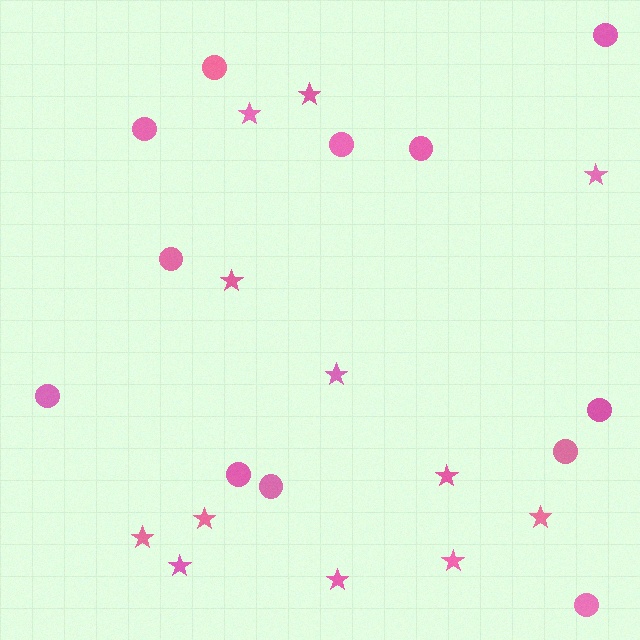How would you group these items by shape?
There are 2 groups: one group of stars (12) and one group of circles (12).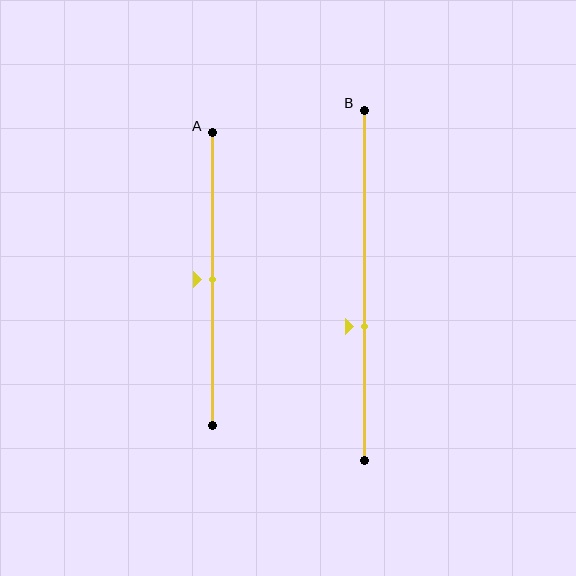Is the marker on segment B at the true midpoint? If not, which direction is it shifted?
No, the marker on segment B is shifted downward by about 12% of the segment length.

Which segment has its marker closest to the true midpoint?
Segment A has its marker closest to the true midpoint.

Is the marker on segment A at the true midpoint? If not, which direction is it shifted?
Yes, the marker on segment A is at the true midpoint.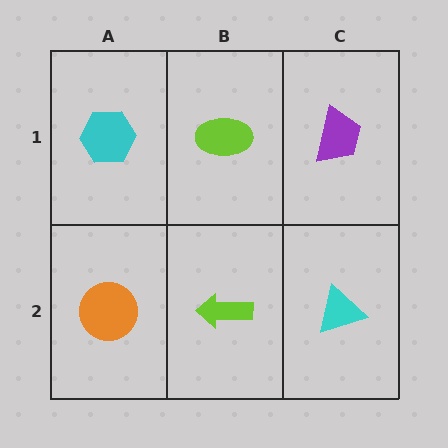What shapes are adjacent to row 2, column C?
A purple trapezoid (row 1, column C), a lime arrow (row 2, column B).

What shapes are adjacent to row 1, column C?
A cyan triangle (row 2, column C), a lime ellipse (row 1, column B).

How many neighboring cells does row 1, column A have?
2.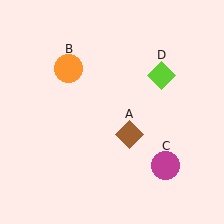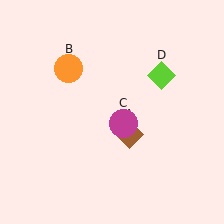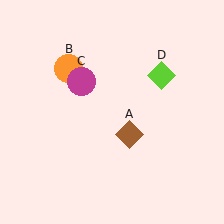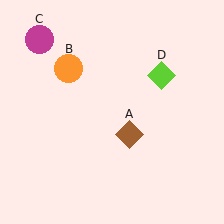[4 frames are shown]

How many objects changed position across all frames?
1 object changed position: magenta circle (object C).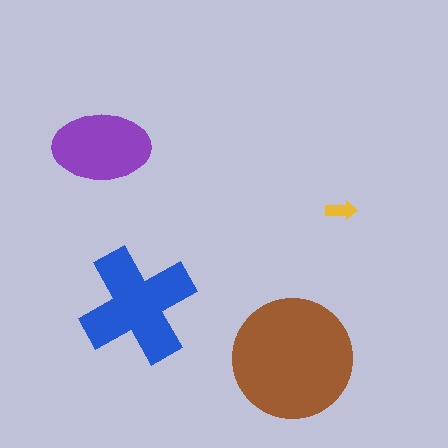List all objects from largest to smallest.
The brown circle, the blue cross, the purple ellipse, the yellow arrow.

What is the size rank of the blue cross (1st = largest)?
2nd.